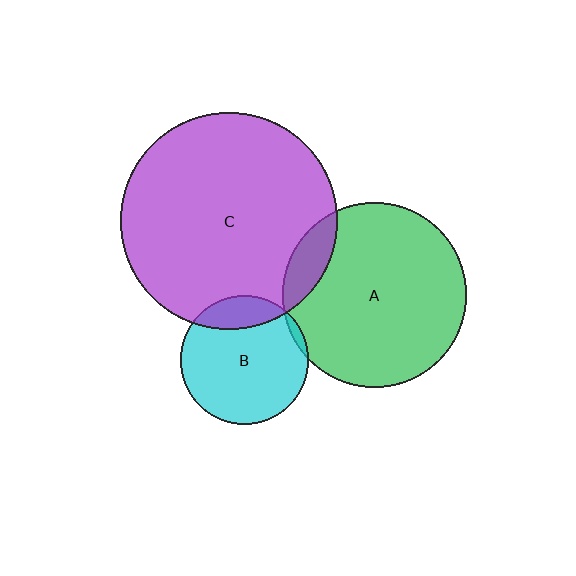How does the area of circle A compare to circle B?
Approximately 2.1 times.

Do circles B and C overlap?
Yes.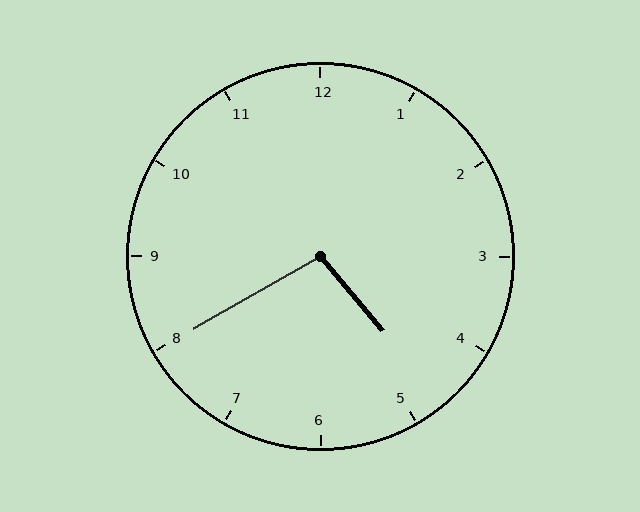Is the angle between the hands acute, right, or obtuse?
It is obtuse.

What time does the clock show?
4:40.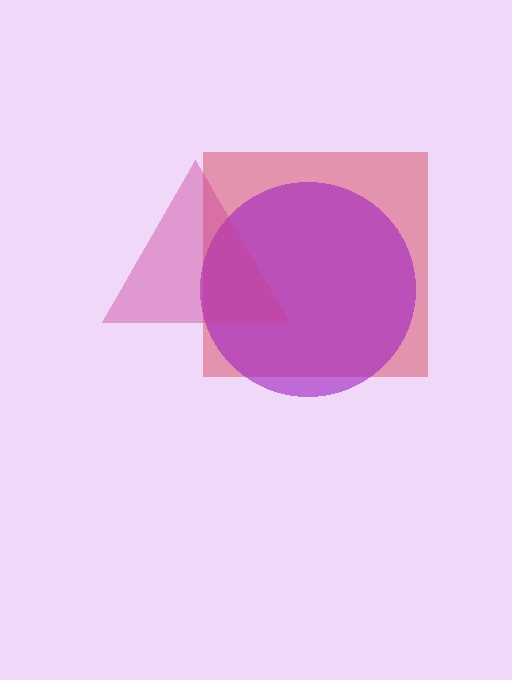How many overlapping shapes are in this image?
There are 3 overlapping shapes in the image.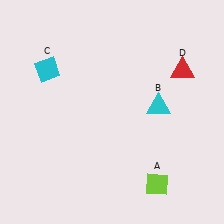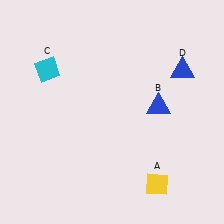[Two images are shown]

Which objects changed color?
A changed from lime to yellow. B changed from cyan to blue. D changed from red to blue.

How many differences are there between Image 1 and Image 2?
There are 3 differences between the two images.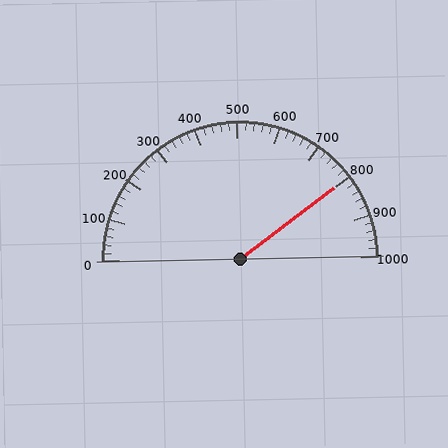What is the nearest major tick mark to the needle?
The nearest major tick mark is 800.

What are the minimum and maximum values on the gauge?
The gauge ranges from 0 to 1000.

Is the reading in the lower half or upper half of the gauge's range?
The reading is in the upper half of the range (0 to 1000).